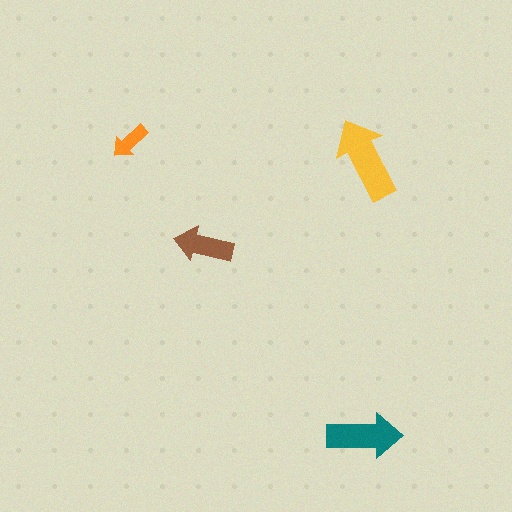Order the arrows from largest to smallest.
the yellow one, the teal one, the brown one, the orange one.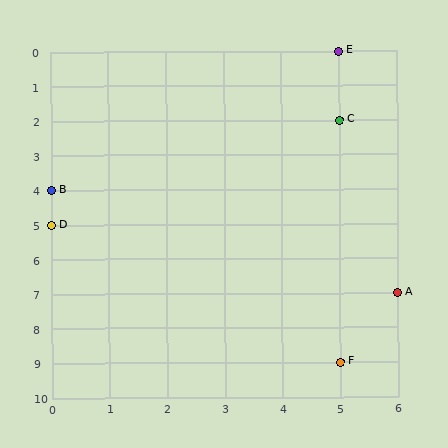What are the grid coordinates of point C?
Point C is at grid coordinates (5, 2).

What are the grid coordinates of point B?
Point B is at grid coordinates (0, 4).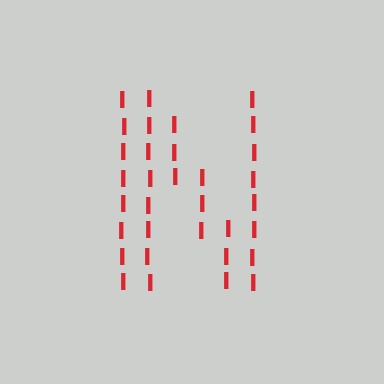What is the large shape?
The large shape is the letter N.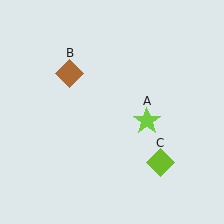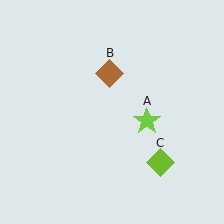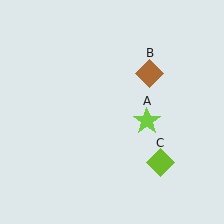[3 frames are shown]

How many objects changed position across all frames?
1 object changed position: brown diamond (object B).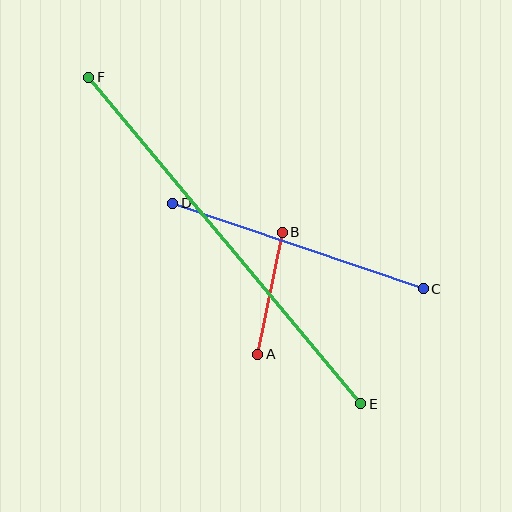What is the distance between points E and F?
The distance is approximately 425 pixels.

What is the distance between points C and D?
The distance is approximately 265 pixels.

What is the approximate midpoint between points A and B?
The midpoint is at approximately (270, 293) pixels.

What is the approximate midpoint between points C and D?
The midpoint is at approximately (298, 246) pixels.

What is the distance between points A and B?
The distance is approximately 125 pixels.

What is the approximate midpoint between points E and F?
The midpoint is at approximately (225, 241) pixels.